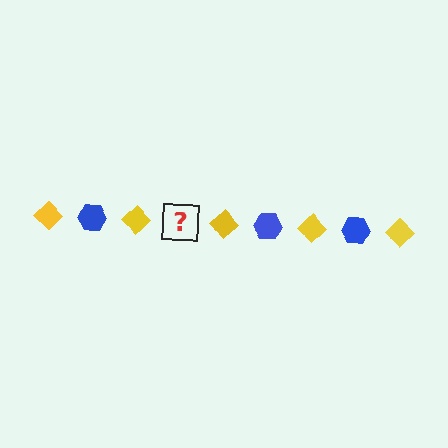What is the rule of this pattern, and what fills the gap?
The rule is that the pattern alternates between yellow diamond and blue hexagon. The gap should be filled with a blue hexagon.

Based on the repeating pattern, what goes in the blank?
The blank should be a blue hexagon.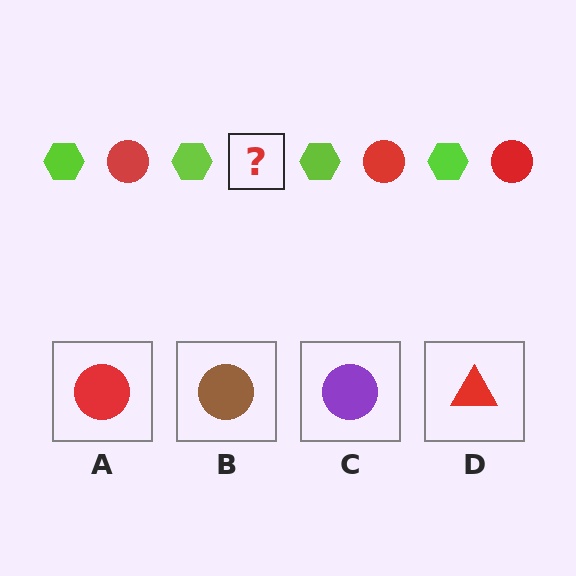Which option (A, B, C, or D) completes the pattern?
A.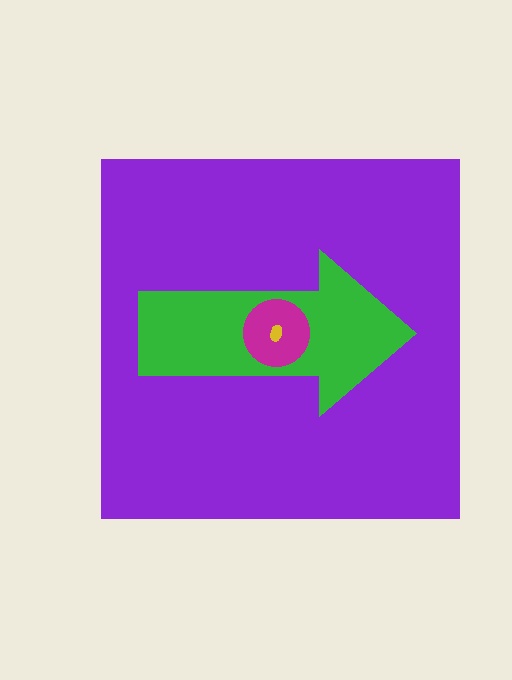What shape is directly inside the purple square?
The green arrow.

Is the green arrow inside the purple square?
Yes.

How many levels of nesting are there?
4.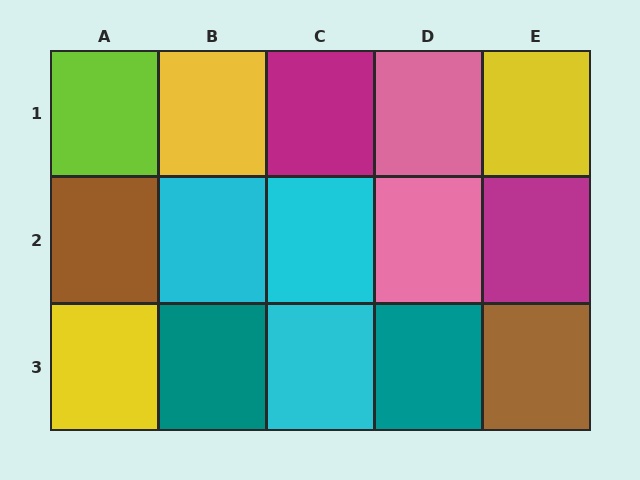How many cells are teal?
2 cells are teal.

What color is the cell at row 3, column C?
Cyan.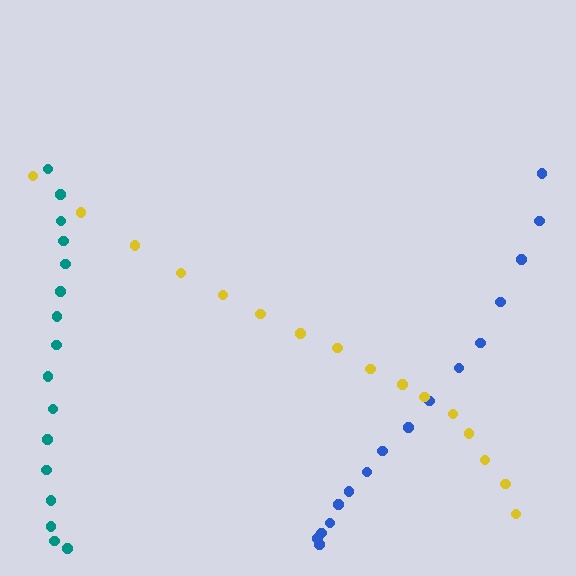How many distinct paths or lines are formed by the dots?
There are 3 distinct paths.